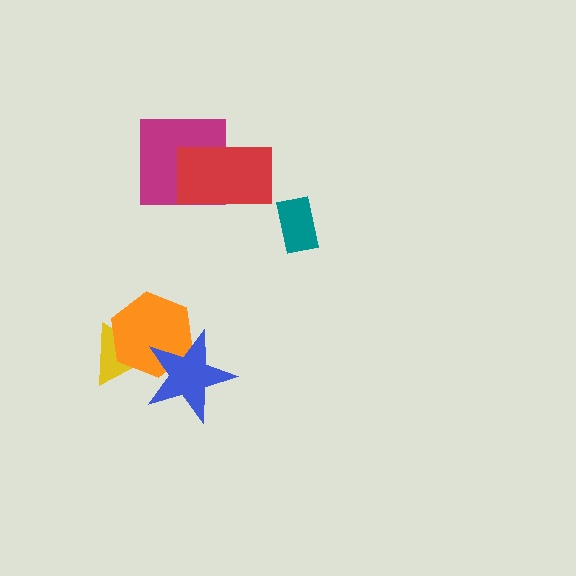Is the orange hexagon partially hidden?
Yes, it is partially covered by another shape.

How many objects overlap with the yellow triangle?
2 objects overlap with the yellow triangle.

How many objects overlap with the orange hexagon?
2 objects overlap with the orange hexagon.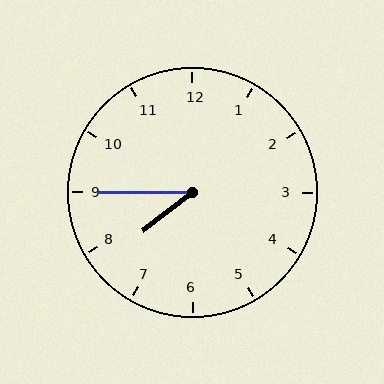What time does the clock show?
7:45.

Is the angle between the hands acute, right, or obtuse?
It is acute.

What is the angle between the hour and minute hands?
Approximately 38 degrees.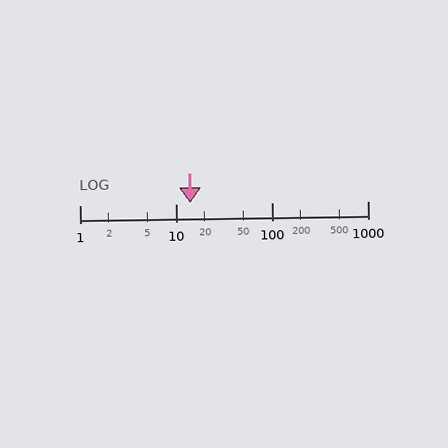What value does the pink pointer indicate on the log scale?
The pointer indicates approximately 14.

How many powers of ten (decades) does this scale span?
The scale spans 3 decades, from 1 to 1000.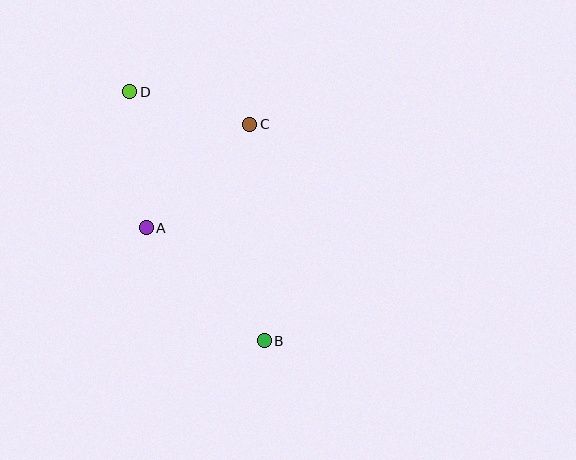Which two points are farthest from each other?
Points B and D are farthest from each other.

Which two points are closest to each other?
Points C and D are closest to each other.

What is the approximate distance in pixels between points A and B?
The distance between A and B is approximately 163 pixels.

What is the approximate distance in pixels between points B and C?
The distance between B and C is approximately 217 pixels.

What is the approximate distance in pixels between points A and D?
The distance between A and D is approximately 137 pixels.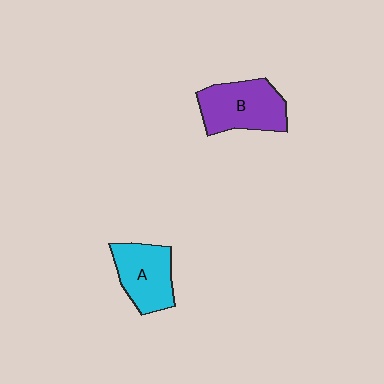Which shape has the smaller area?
Shape A (cyan).